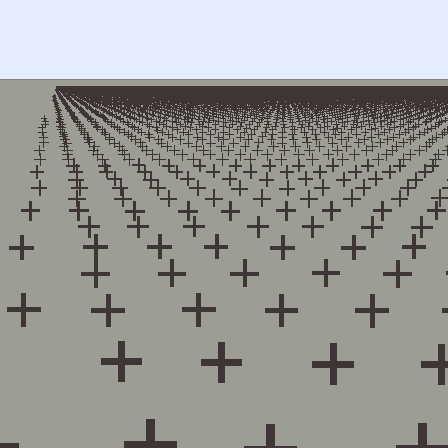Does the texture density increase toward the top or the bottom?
Density increases toward the top.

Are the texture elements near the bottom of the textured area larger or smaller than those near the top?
Larger. Near the bottom, elements are closer to the viewer and appear at a bigger on-screen size.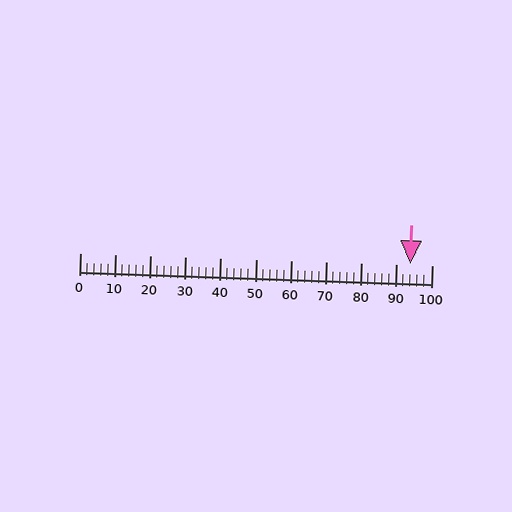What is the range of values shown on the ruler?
The ruler shows values from 0 to 100.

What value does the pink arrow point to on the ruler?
The pink arrow points to approximately 94.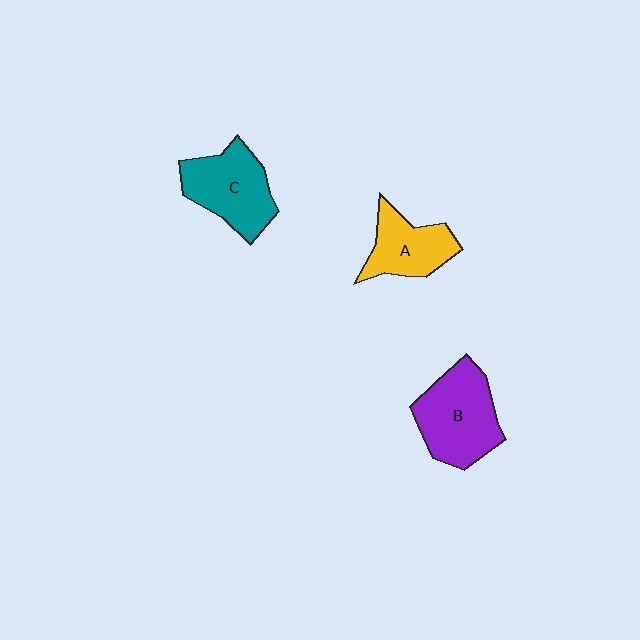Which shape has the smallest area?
Shape A (yellow).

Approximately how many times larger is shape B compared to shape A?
Approximately 1.4 times.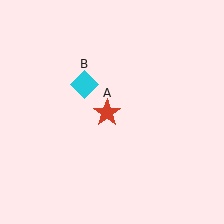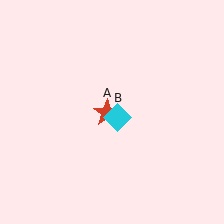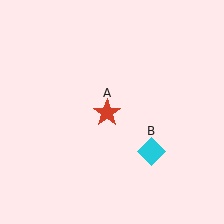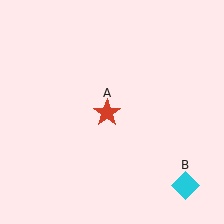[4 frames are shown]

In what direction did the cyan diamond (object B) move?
The cyan diamond (object B) moved down and to the right.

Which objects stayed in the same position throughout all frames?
Red star (object A) remained stationary.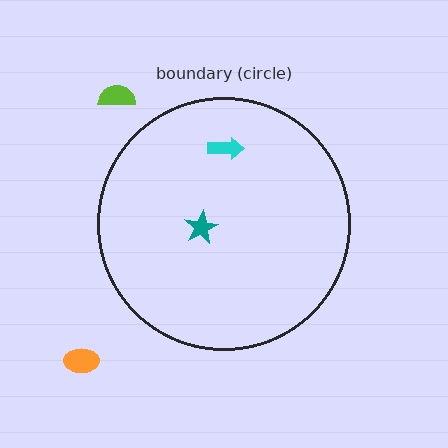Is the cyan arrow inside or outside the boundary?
Inside.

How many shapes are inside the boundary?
2 inside, 2 outside.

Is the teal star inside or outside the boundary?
Inside.